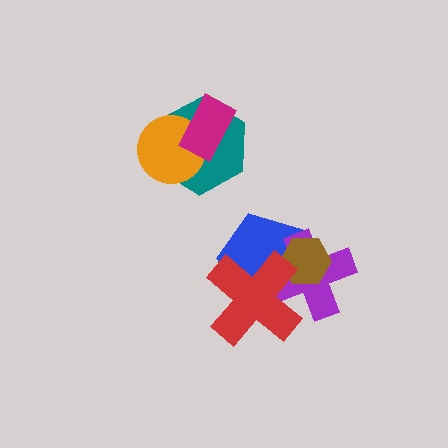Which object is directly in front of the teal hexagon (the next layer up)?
The orange circle is directly in front of the teal hexagon.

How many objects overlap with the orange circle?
2 objects overlap with the orange circle.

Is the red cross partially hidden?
No, no other shape covers it.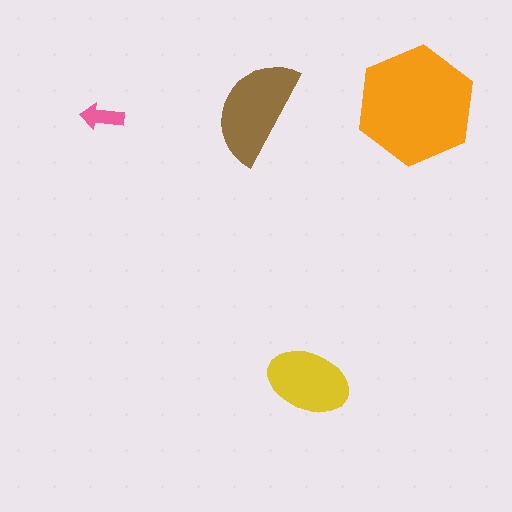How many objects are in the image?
There are 4 objects in the image.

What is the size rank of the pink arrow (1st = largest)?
4th.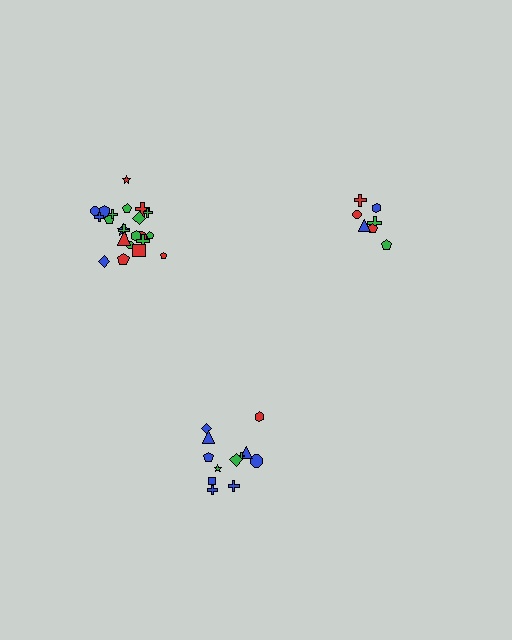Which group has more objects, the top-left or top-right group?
The top-left group.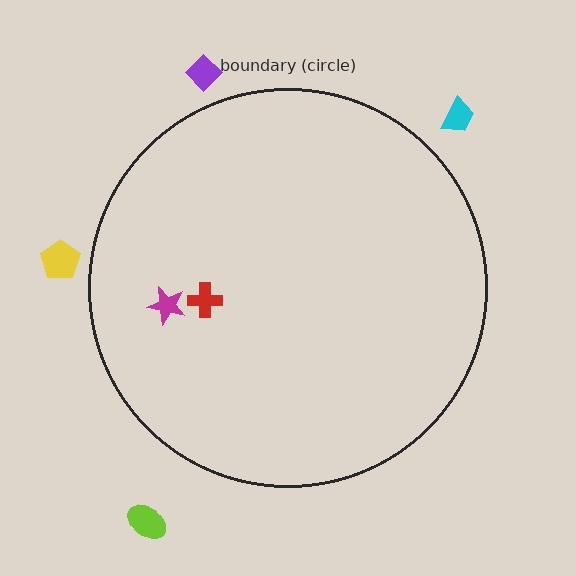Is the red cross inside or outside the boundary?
Inside.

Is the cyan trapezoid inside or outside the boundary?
Outside.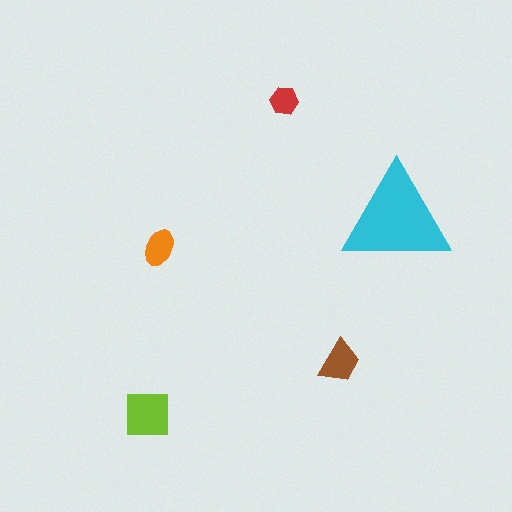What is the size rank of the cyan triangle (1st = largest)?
1st.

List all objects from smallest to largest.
The red hexagon, the orange ellipse, the brown trapezoid, the lime square, the cyan triangle.